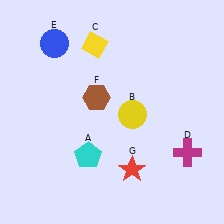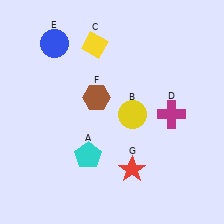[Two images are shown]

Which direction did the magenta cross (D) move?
The magenta cross (D) moved up.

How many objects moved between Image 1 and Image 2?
1 object moved between the two images.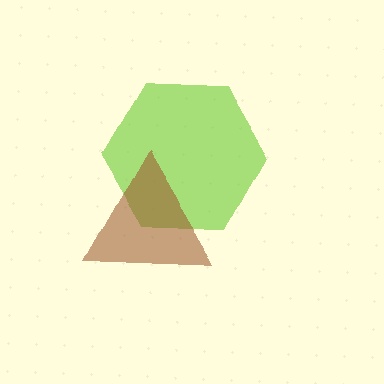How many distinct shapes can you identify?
There are 2 distinct shapes: a lime hexagon, a brown triangle.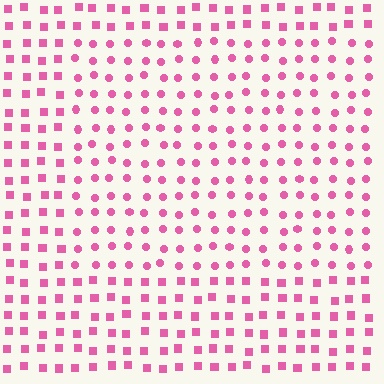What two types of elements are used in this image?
The image uses circles inside the rectangle region and squares outside it.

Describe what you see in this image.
The image is filled with small pink elements arranged in a uniform grid. A rectangle-shaped region contains circles, while the surrounding area contains squares. The boundary is defined purely by the change in element shape.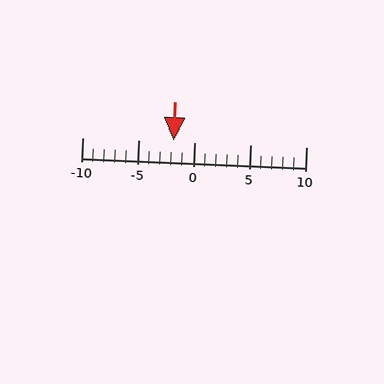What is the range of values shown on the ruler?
The ruler shows values from -10 to 10.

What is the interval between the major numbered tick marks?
The major tick marks are spaced 5 units apart.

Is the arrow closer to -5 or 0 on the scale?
The arrow is closer to 0.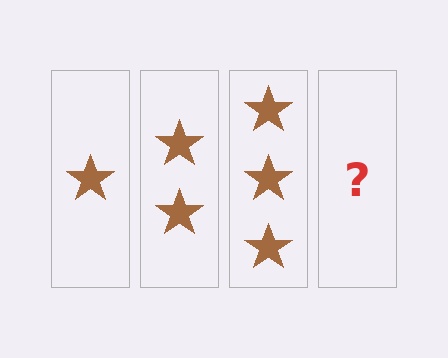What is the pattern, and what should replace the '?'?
The pattern is that each step adds one more star. The '?' should be 4 stars.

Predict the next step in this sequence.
The next step is 4 stars.